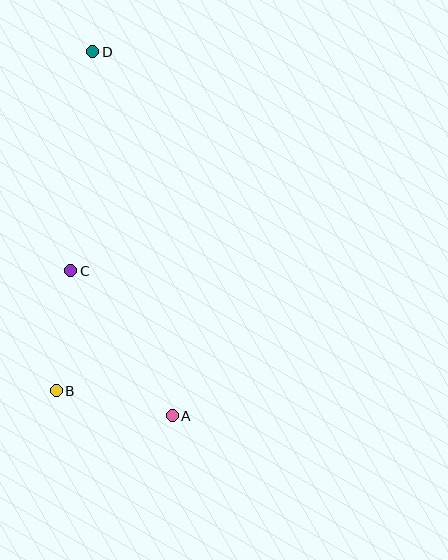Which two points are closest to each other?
Points A and B are closest to each other.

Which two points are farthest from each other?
Points A and D are farthest from each other.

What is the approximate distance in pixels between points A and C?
The distance between A and C is approximately 177 pixels.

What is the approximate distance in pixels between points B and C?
The distance between B and C is approximately 121 pixels.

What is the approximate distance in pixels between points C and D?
The distance between C and D is approximately 220 pixels.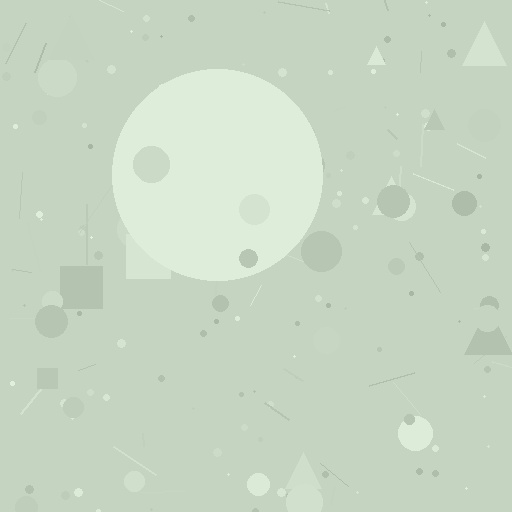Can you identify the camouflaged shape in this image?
The camouflaged shape is a circle.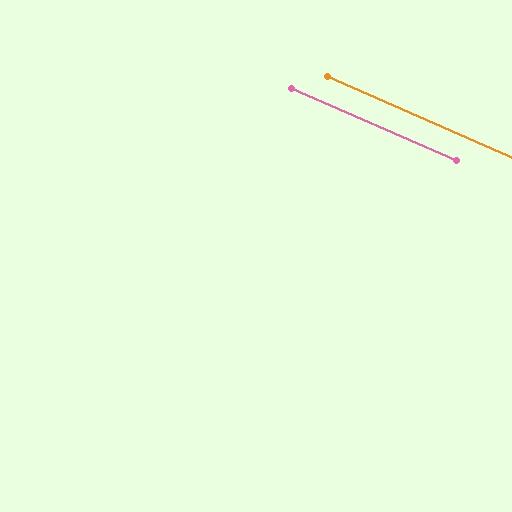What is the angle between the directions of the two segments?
Approximately 0 degrees.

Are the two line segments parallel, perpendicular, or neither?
Parallel — their directions differ by only 0.4°.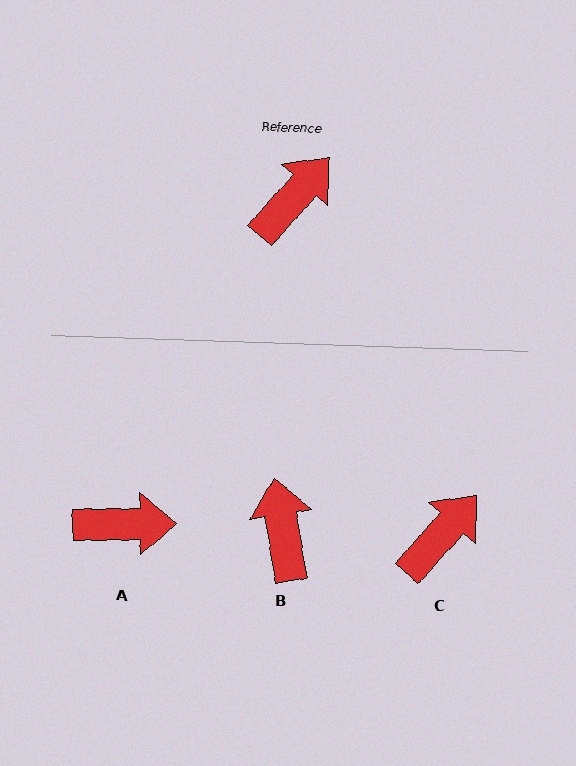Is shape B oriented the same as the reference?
No, it is off by about 52 degrees.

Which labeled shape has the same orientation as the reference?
C.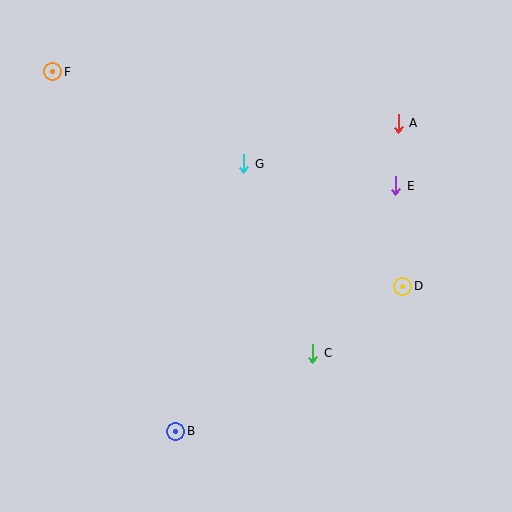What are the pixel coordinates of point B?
Point B is at (176, 431).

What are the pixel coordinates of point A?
Point A is at (398, 123).